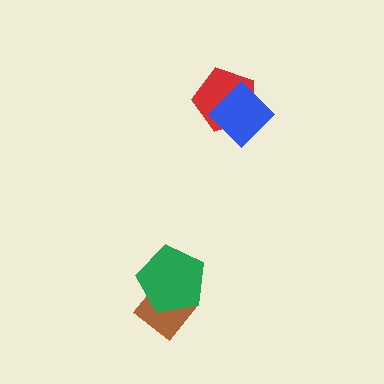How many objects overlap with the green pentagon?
1 object overlaps with the green pentagon.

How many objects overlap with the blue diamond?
1 object overlaps with the blue diamond.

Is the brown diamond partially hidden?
Yes, it is partially covered by another shape.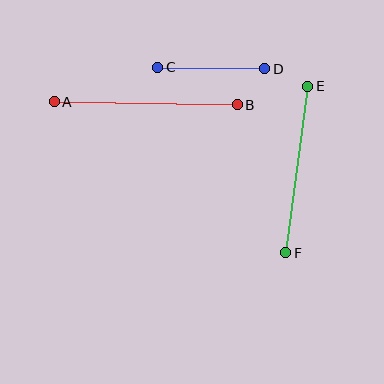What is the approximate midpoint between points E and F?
The midpoint is at approximately (297, 170) pixels.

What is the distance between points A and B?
The distance is approximately 183 pixels.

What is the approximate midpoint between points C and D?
The midpoint is at approximately (211, 68) pixels.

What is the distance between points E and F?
The distance is approximately 168 pixels.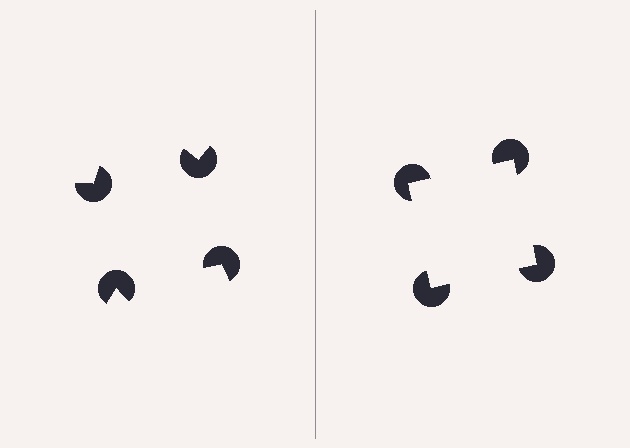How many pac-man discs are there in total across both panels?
8 — 4 on each side.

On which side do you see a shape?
An illusory square appears on the right side. On the left side the wedge cuts are rotated, so no coherent shape forms.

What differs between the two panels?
The pac-man discs are positioned identically on both sides; only the wedge orientations differ. On the right they align to a square; on the left they are misaligned.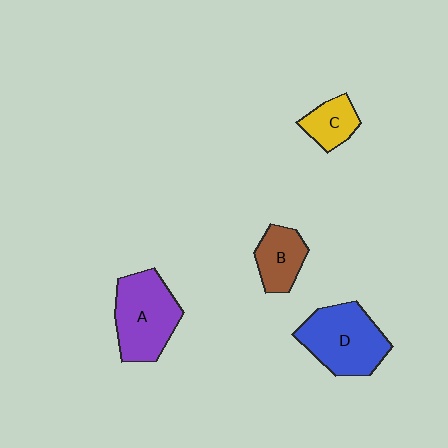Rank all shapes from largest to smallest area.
From largest to smallest: D (blue), A (purple), B (brown), C (yellow).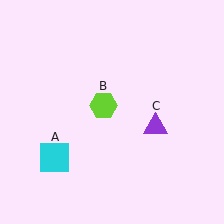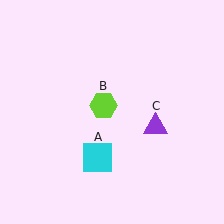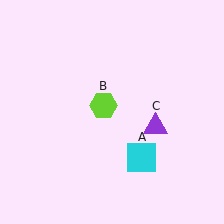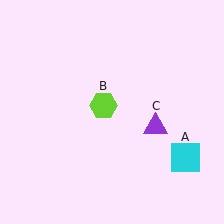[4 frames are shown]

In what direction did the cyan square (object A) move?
The cyan square (object A) moved right.